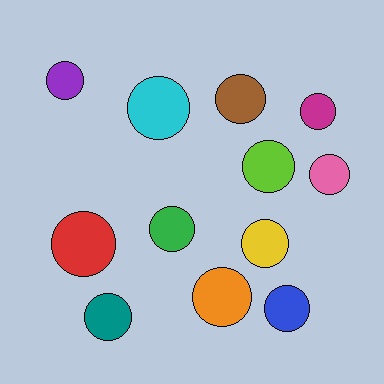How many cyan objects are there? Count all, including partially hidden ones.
There is 1 cyan object.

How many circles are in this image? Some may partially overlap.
There are 12 circles.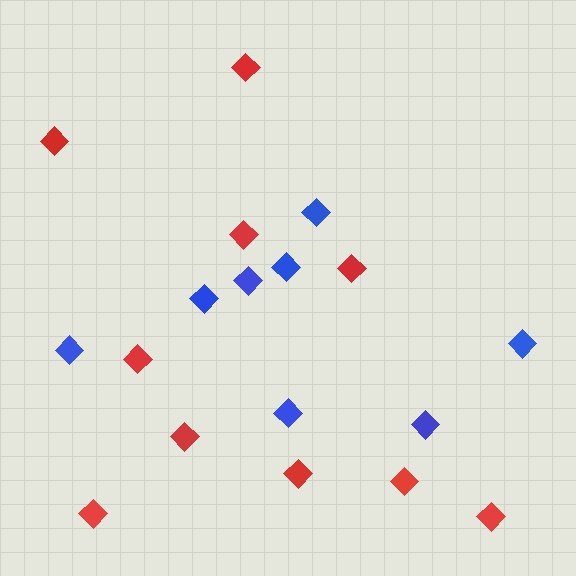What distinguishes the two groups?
There are 2 groups: one group of red diamonds (10) and one group of blue diamonds (8).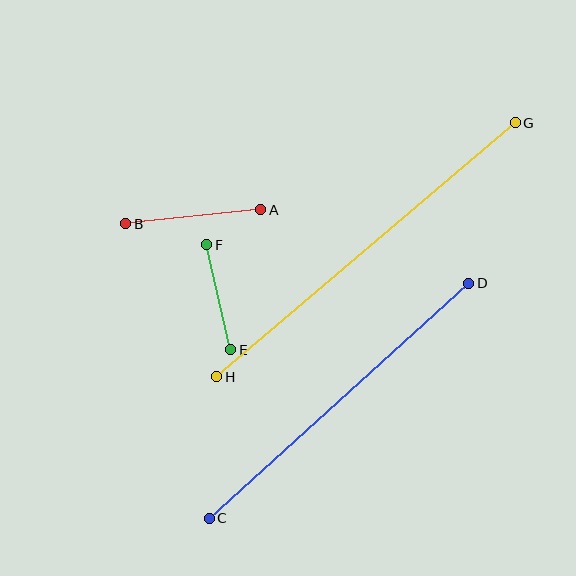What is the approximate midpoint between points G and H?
The midpoint is at approximately (366, 250) pixels.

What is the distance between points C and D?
The distance is approximately 350 pixels.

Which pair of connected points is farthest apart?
Points G and H are farthest apart.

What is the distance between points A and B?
The distance is approximately 135 pixels.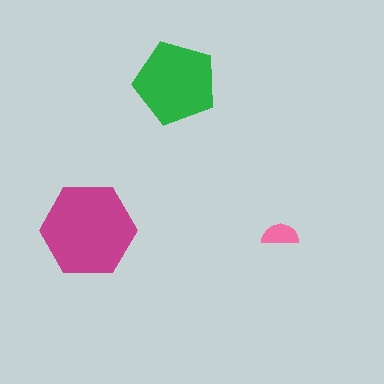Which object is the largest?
The magenta hexagon.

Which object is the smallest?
The pink semicircle.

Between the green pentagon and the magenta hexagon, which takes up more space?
The magenta hexagon.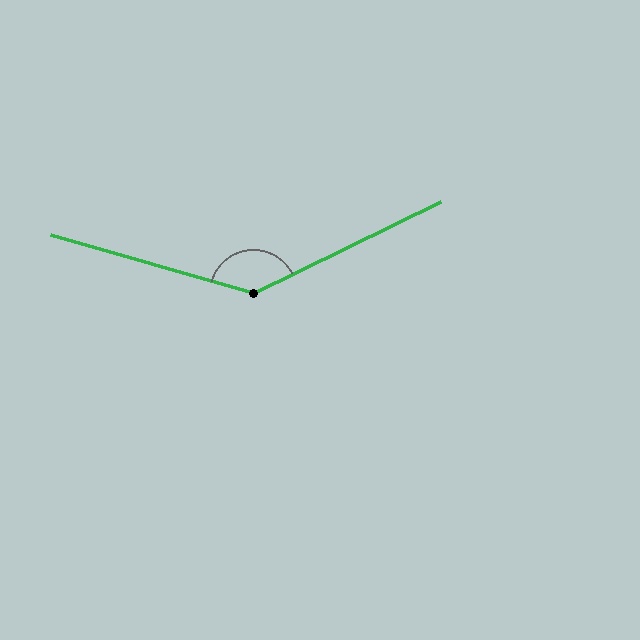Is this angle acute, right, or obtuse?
It is obtuse.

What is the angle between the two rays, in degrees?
Approximately 138 degrees.